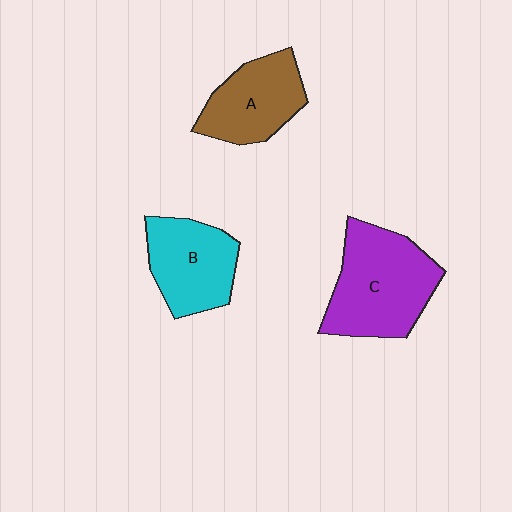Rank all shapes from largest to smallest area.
From largest to smallest: C (purple), B (cyan), A (brown).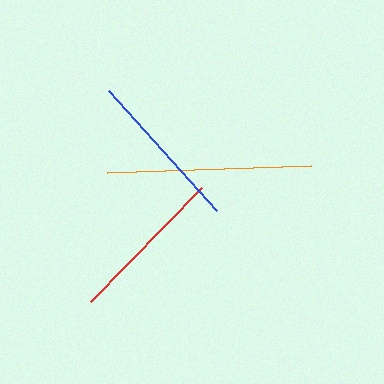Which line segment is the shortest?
The red line is the shortest at approximately 158 pixels.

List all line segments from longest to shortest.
From longest to shortest: orange, blue, red.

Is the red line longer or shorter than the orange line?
The orange line is longer than the red line.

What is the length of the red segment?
The red segment is approximately 158 pixels long.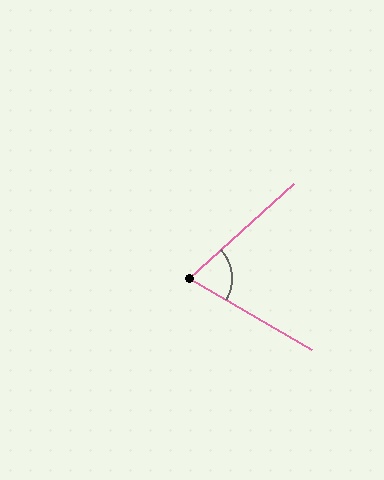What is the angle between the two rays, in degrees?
Approximately 72 degrees.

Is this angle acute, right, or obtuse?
It is acute.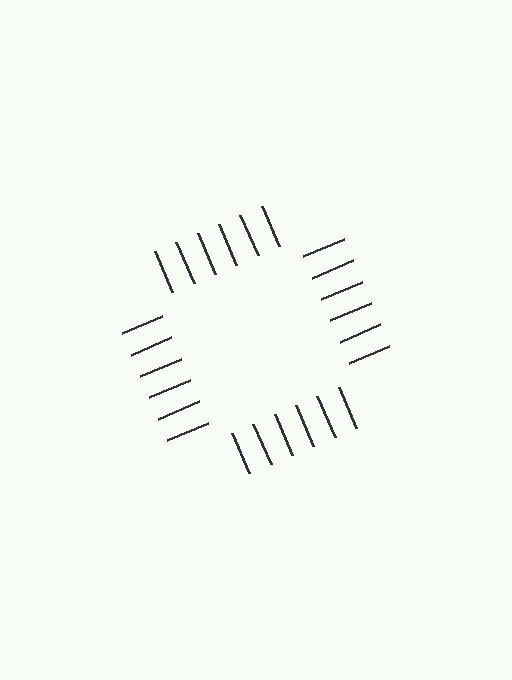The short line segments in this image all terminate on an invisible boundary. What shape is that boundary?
An illusory square — the line segments terminate on its edges but no continuous stroke is drawn.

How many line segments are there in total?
24 — 6 along each of the 4 edges.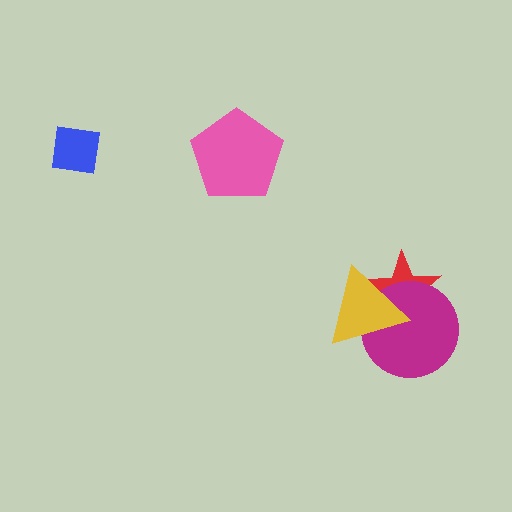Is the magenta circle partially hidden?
Yes, it is partially covered by another shape.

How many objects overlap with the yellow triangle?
2 objects overlap with the yellow triangle.